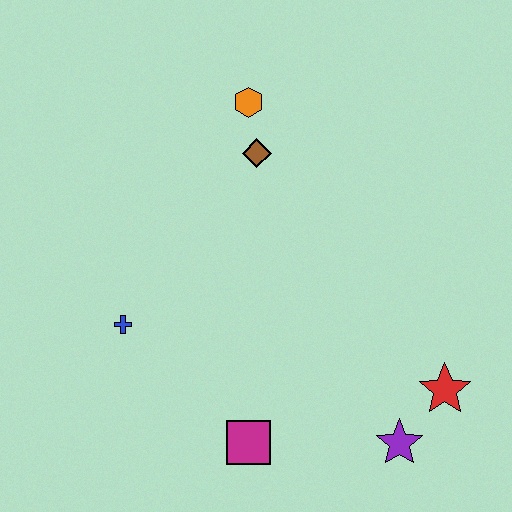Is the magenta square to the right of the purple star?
No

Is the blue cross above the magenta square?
Yes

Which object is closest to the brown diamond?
The orange hexagon is closest to the brown diamond.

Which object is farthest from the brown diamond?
The purple star is farthest from the brown diamond.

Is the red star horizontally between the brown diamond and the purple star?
No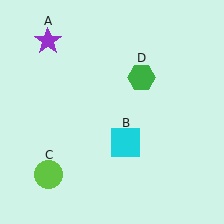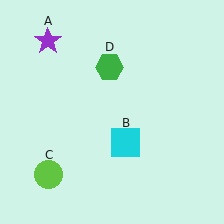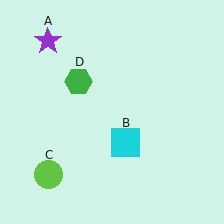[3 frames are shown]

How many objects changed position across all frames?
1 object changed position: green hexagon (object D).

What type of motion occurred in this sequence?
The green hexagon (object D) rotated counterclockwise around the center of the scene.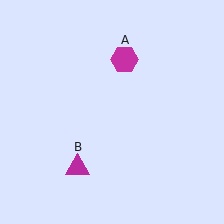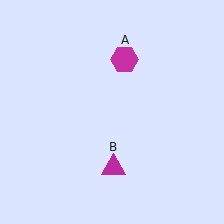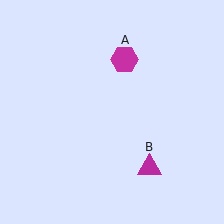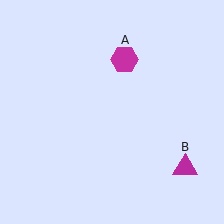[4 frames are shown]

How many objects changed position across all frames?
1 object changed position: magenta triangle (object B).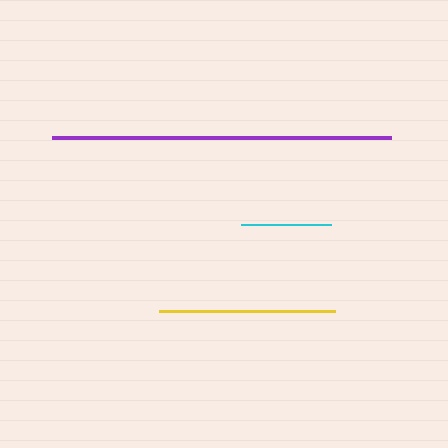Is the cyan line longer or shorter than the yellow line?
The yellow line is longer than the cyan line.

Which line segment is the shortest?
The cyan line is the shortest at approximately 90 pixels.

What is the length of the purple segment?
The purple segment is approximately 339 pixels long.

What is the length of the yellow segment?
The yellow segment is approximately 176 pixels long.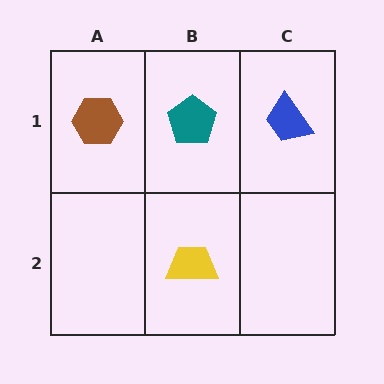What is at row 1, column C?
A blue trapezoid.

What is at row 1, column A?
A brown hexagon.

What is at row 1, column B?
A teal pentagon.